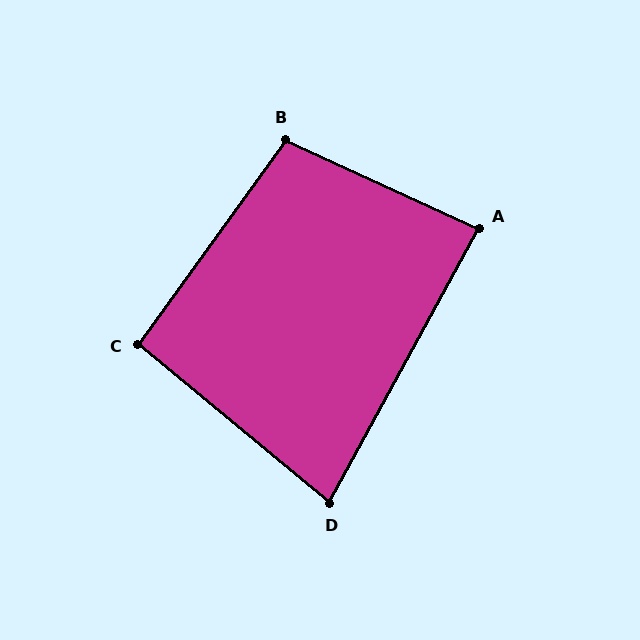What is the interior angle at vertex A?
Approximately 86 degrees (approximately right).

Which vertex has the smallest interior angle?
D, at approximately 79 degrees.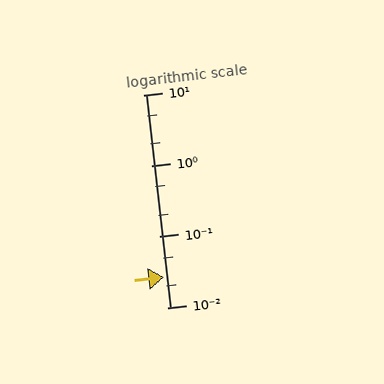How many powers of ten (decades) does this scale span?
The scale spans 3 decades, from 0.01 to 10.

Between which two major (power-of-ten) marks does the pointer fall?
The pointer is between 0.01 and 0.1.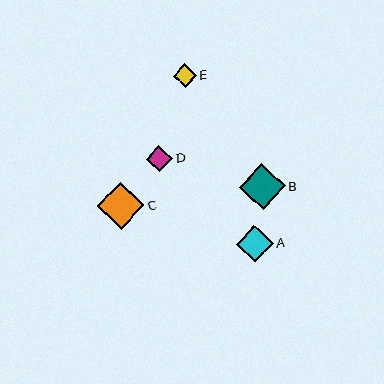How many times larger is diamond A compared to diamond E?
Diamond A is approximately 1.6 times the size of diamond E.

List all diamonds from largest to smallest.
From largest to smallest: C, B, A, D, E.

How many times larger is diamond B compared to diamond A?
Diamond B is approximately 1.2 times the size of diamond A.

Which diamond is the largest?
Diamond C is the largest with a size of approximately 47 pixels.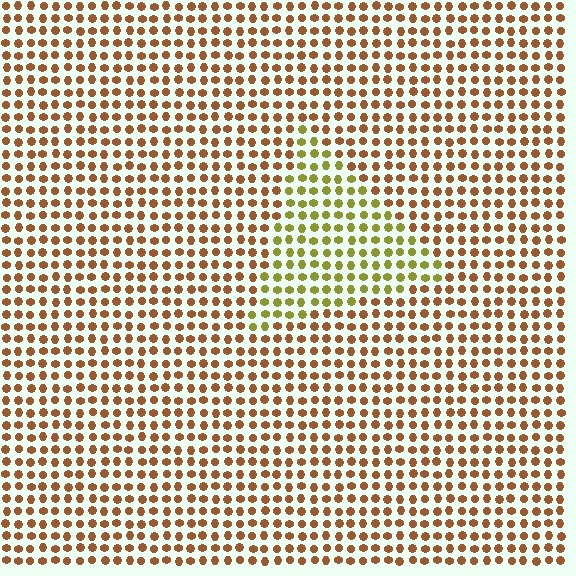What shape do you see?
I see a triangle.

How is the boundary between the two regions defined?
The boundary is defined purely by a slight shift in hue (about 45 degrees). Spacing, size, and orientation are identical on both sides.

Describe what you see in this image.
The image is filled with small brown elements in a uniform arrangement. A triangle-shaped region is visible where the elements are tinted to a slightly different hue, forming a subtle color boundary.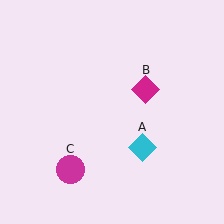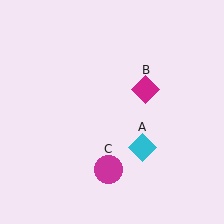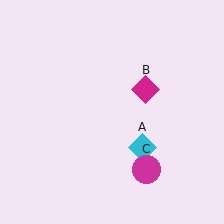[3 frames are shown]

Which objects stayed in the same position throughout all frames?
Cyan diamond (object A) and magenta diamond (object B) remained stationary.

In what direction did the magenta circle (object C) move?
The magenta circle (object C) moved right.